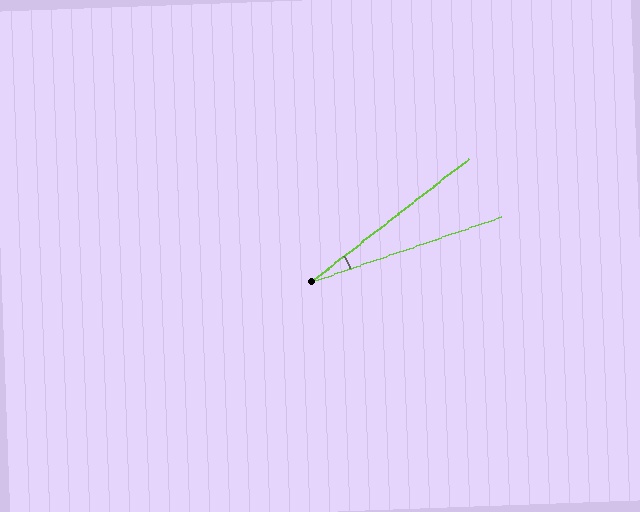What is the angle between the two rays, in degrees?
Approximately 19 degrees.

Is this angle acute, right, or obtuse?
It is acute.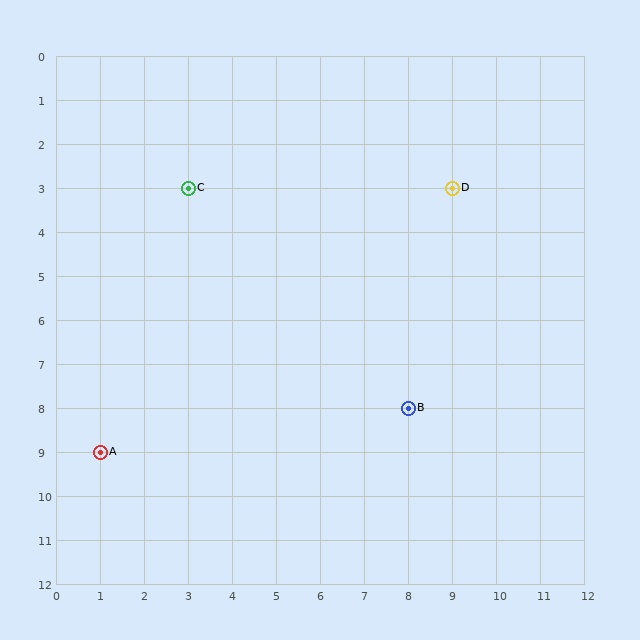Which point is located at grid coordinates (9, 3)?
Point D is at (9, 3).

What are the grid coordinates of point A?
Point A is at grid coordinates (1, 9).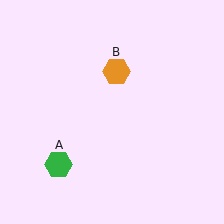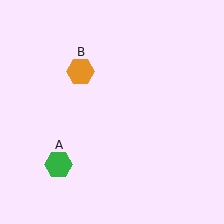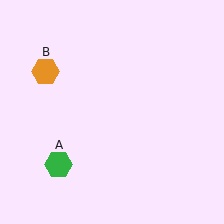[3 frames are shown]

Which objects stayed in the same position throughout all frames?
Green hexagon (object A) remained stationary.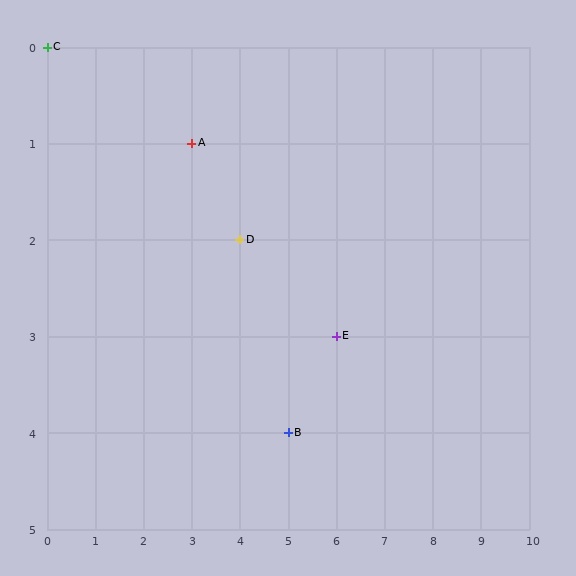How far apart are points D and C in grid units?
Points D and C are 4 columns and 2 rows apart (about 4.5 grid units diagonally).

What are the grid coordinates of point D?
Point D is at grid coordinates (4, 2).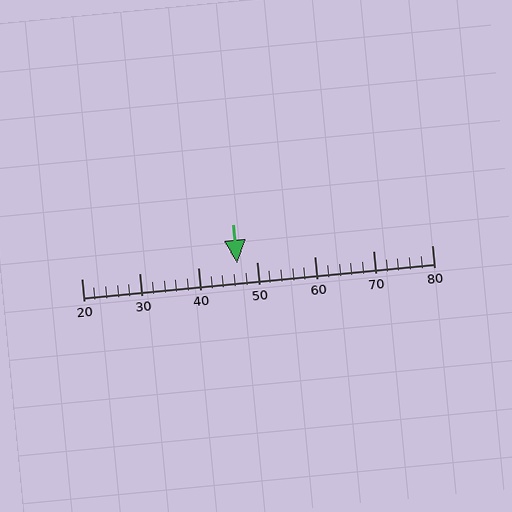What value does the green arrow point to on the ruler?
The green arrow points to approximately 47.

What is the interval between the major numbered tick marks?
The major tick marks are spaced 10 units apart.